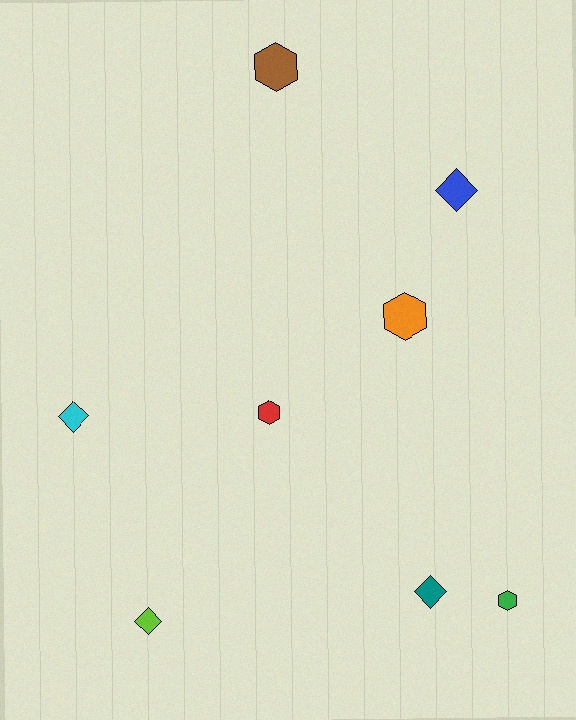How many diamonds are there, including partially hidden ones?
There are 4 diamonds.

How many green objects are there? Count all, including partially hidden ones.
There is 1 green object.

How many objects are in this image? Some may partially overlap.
There are 8 objects.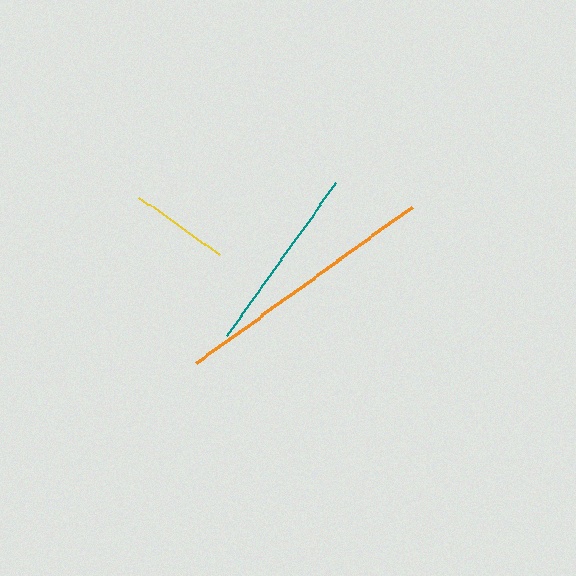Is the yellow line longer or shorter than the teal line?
The teal line is longer than the yellow line.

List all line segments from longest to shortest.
From longest to shortest: orange, teal, yellow.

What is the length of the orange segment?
The orange segment is approximately 266 pixels long.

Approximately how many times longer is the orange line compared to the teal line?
The orange line is approximately 1.4 times the length of the teal line.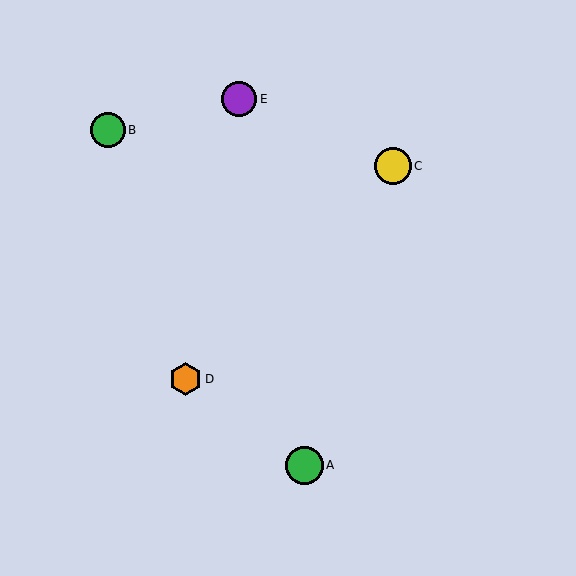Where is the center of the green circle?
The center of the green circle is at (304, 465).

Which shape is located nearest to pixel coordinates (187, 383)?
The orange hexagon (labeled D) at (186, 379) is nearest to that location.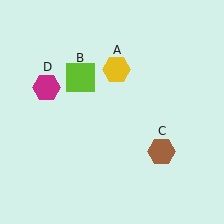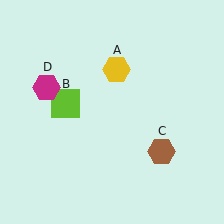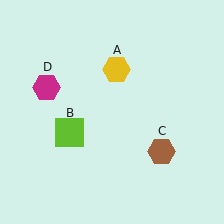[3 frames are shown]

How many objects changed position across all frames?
1 object changed position: lime square (object B).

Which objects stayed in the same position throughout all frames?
Yellow hexagon (object A) and brown hexagon (object C) and magenta hexagon (object D) remained stationary.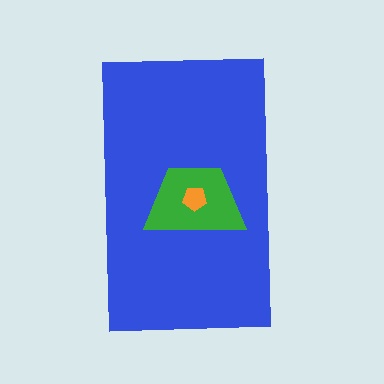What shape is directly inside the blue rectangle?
The green trapezoid.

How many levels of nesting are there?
3.